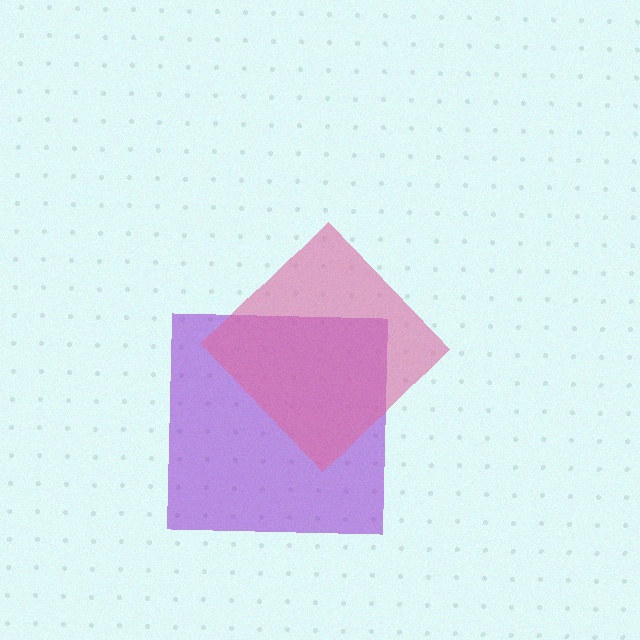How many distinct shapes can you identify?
There are 2 distinct shapes: a purple square, a pink diamond.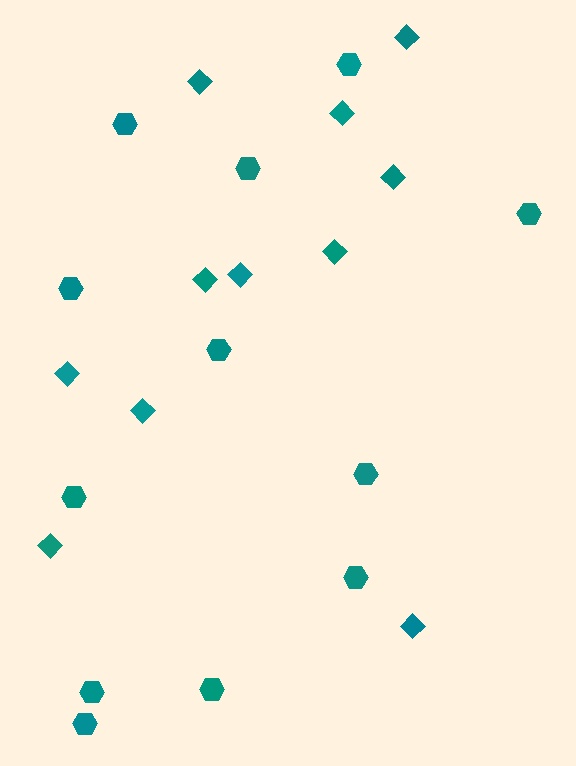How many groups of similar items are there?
There are 2 groups: one group of hexagons (12) and one group of diamonds (11).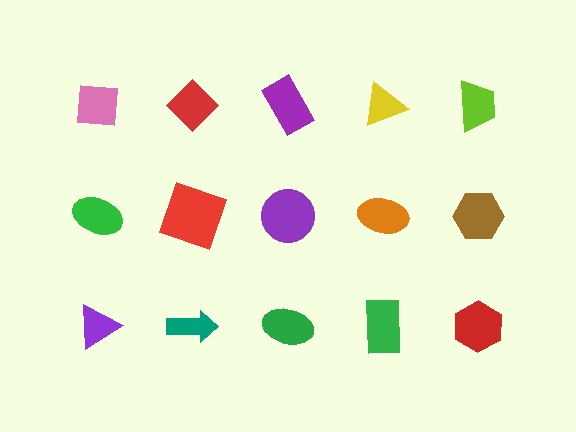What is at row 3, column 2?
A teal arrow.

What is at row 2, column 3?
A purple circle.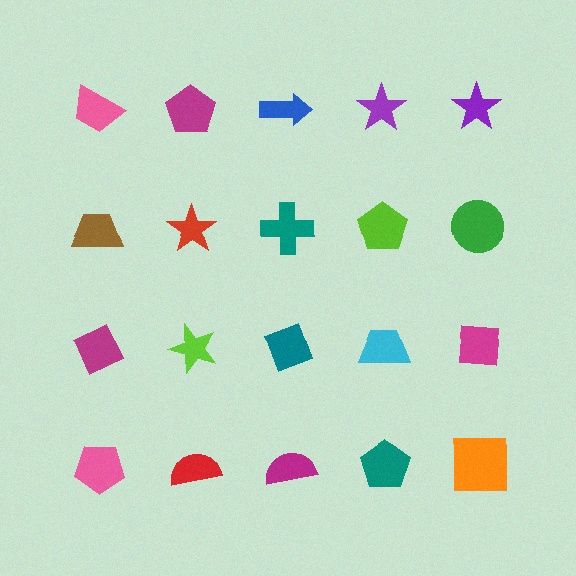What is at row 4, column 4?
A teal pentagon.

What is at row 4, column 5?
An orange square.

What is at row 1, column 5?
A purple star.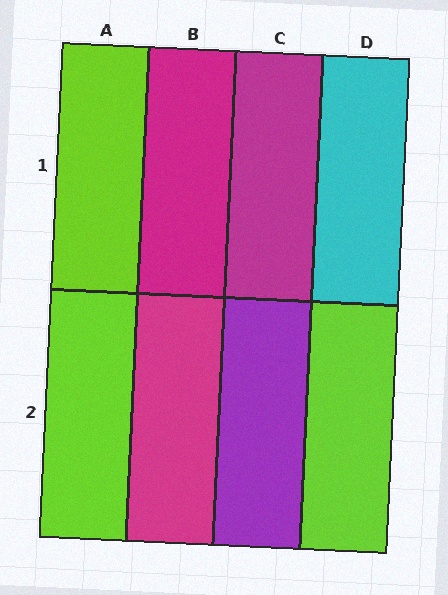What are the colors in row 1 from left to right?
Lime, magenta, magenta, cyan.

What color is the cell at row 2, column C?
Purple.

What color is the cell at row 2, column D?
Lime.